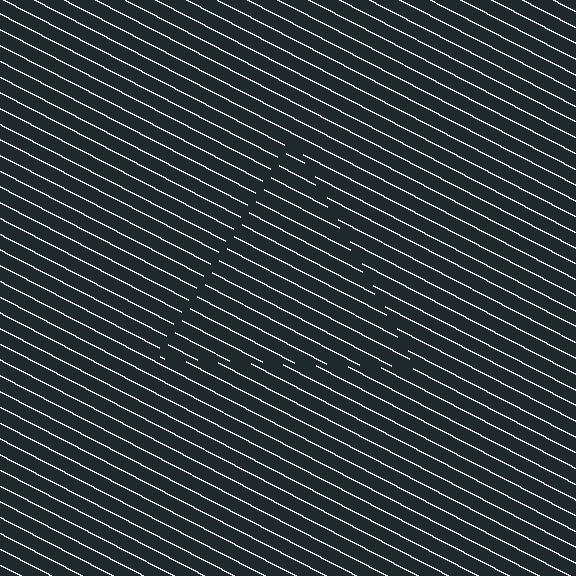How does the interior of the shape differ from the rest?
The interior of the shape contains the same grating, shifted by half a period — the contour is defined by the phase discontinuity where line-ends from the inner and outer gratings abut.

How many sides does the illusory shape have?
3 sides — the line-ends trace a triangle.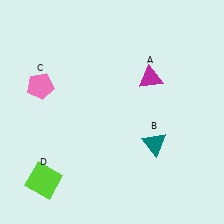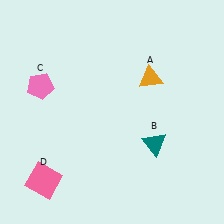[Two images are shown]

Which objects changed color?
A changed from magenta to orange. D changed from lime to pink.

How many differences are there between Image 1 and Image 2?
There are 2 differences between the two images.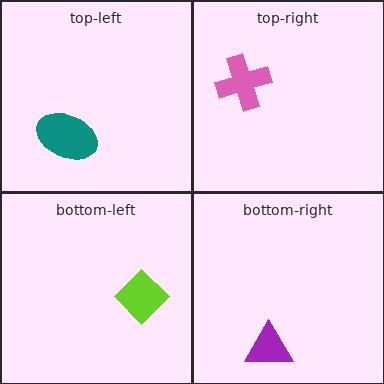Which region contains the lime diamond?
The bottom-left region.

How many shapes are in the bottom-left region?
1.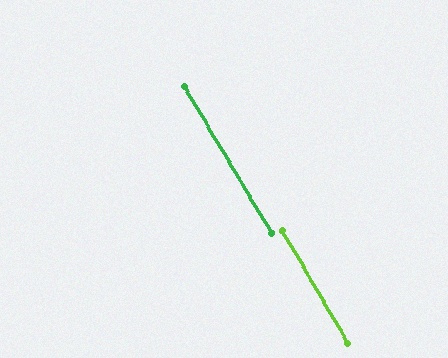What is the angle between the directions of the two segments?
Approximately 0 degrees.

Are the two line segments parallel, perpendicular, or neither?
Parallel — their directions differ by only 0.4°.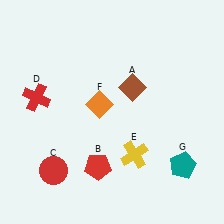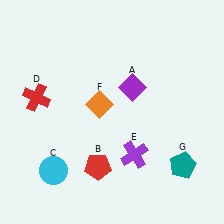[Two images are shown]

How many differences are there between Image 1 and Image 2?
There are 3 differences between the two images.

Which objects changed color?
A changed from brown to purple. C changed from red to cyan. E changed from yellow to purple.